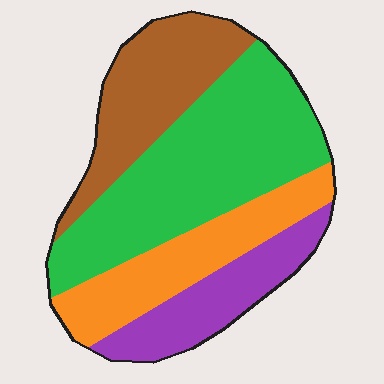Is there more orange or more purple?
Orange.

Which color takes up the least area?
Purple, at roughly 15%.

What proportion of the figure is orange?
Orange covers 21% of the figure.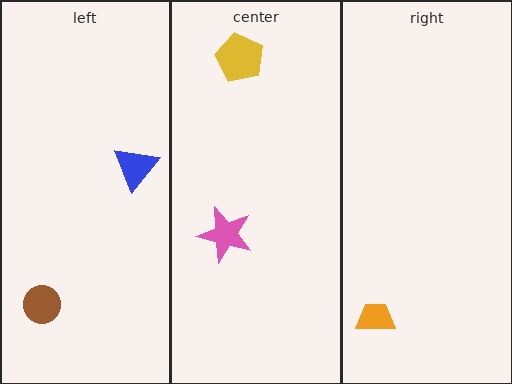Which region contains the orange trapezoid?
The right region.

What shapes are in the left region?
The blue triangle, the brown circle.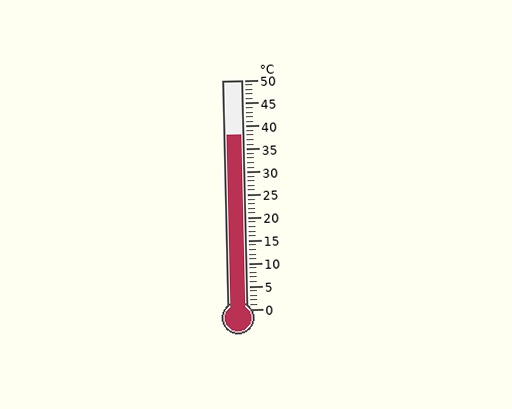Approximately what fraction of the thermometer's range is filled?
The thermometer is filled to approximately 75% of its range.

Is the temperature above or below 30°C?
The temperature is above 30°C.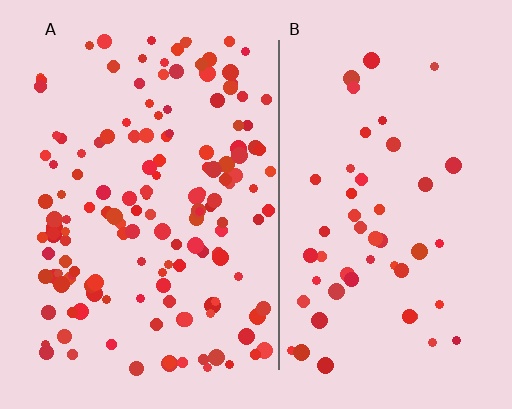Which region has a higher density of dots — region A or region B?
A (the left).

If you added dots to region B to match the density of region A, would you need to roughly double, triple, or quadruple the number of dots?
Approximately triple.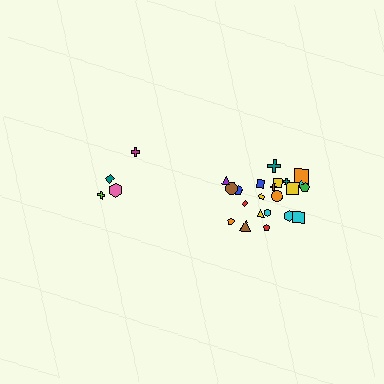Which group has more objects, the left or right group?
The right group.